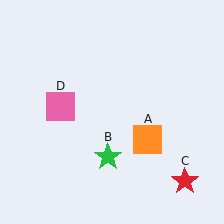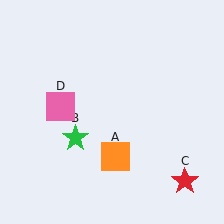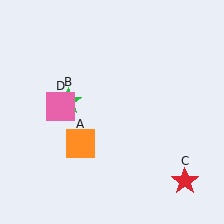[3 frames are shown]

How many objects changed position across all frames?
2 objects changed position: orange square (object A), green star (object B).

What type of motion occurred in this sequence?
The orange square (object A), green star (object B) rotated clockwise around the center of the scene.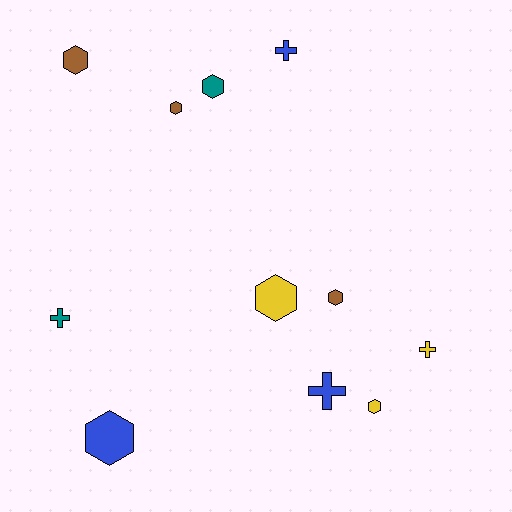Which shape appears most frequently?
Hexagon, with 7 objects.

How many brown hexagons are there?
There are 3 brown hexagons.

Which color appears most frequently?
Brown, with 3 objects.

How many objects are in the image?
There are 11 objects.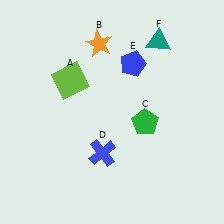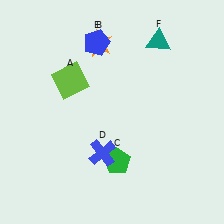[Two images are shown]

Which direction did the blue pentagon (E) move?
The blue pentagon (E) moved left.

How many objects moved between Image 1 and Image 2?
2 objects moved between the two images.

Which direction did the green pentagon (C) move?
The green pentagon (C) moved down.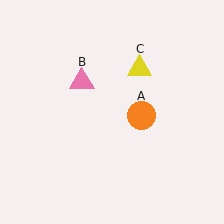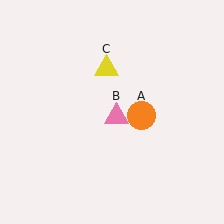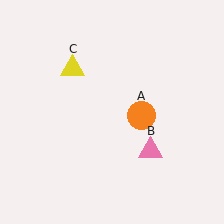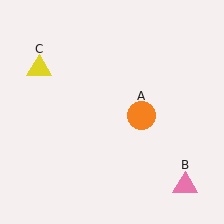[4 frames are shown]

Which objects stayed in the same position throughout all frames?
Orange circle (object A) remained stationary.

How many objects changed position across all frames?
2 objects changed position: pink triangle (object B), yellow triangle (object C).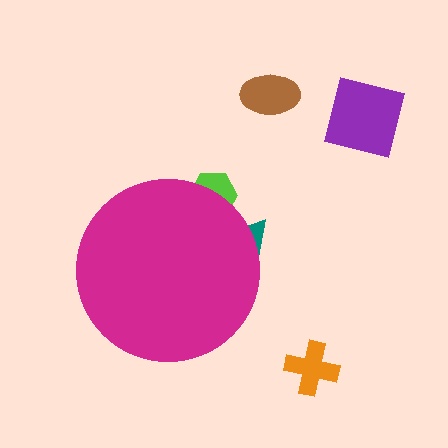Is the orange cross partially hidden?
No, the orange cross is fully visible.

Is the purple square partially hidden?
No, the purple square is fully visible.